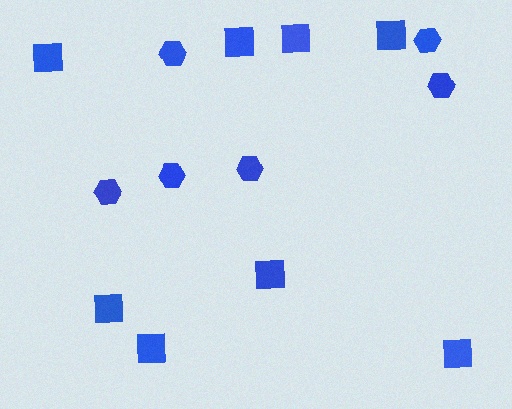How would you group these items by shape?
There are 2 groups: one group of squares (8) and one group of hexagons (6).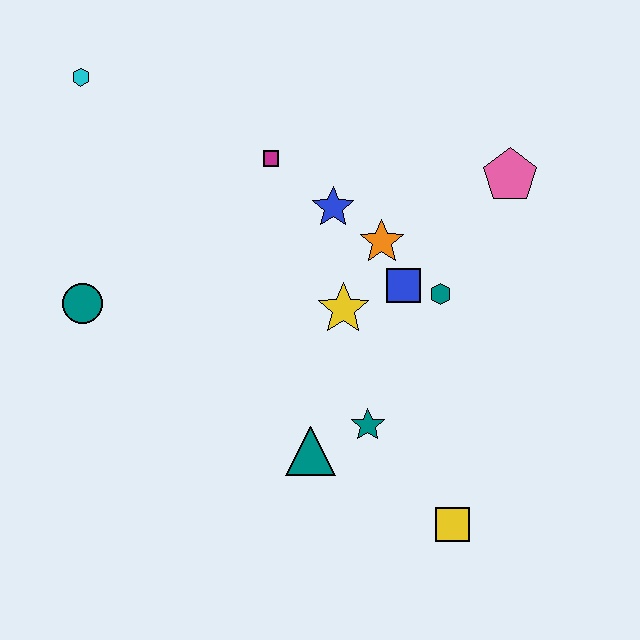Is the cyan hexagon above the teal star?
Yes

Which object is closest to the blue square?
The teal hexagon is closest to the blue square.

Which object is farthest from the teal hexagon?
The cyan hexagon is farthest from the teal hexagon.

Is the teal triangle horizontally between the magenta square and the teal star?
Yes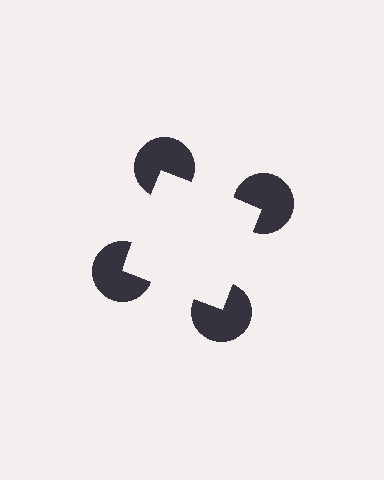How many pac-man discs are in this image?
There are 4 — one at each vertex of the illusory square.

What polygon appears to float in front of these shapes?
An illusory square — its edges are inferred from the aligned wedge cuts in the pac-man discs, not physically drawn.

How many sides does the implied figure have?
4 sides.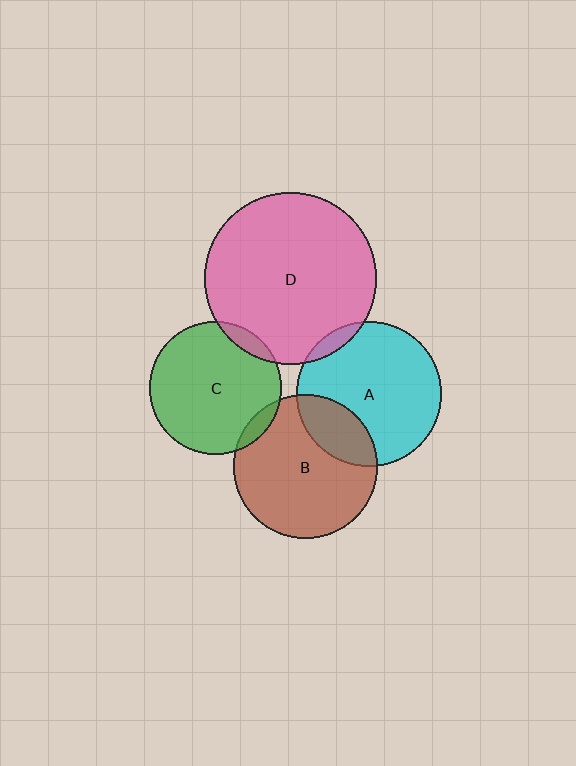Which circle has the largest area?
Circle D (pink).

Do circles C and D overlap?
Yes.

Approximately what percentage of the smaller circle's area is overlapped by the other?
Approximately 5%.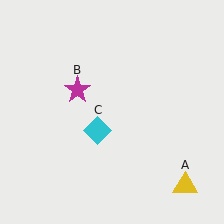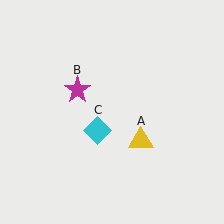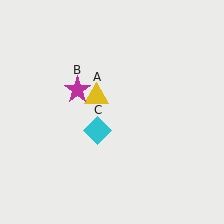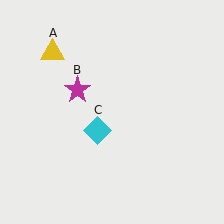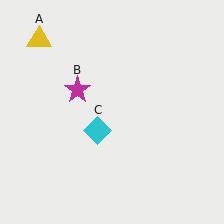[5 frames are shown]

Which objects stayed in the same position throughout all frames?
Magenta star (object B) and cyan diamond (object C) remained stationary.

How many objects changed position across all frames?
1 object changed position: yellow triangle (object A).